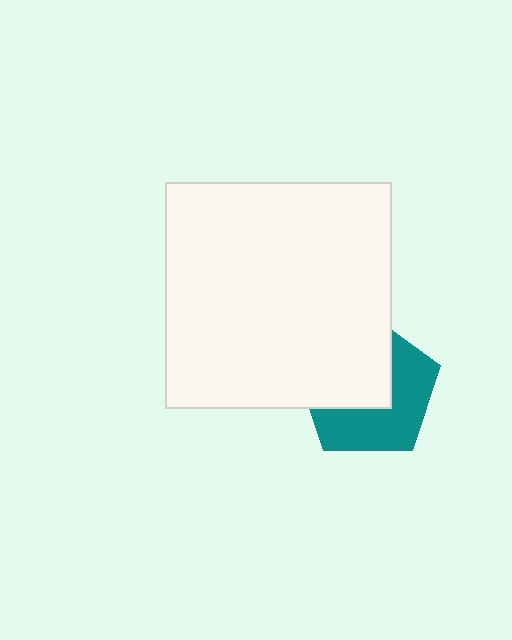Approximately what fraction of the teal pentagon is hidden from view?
Roughly 49% of the teal pentagon is hidden behind the white square.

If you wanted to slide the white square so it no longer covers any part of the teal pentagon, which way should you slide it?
Slide it toward the upper-left — that is the most direct way to separate the two shapes.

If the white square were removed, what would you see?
You would see the complete teal pentagon.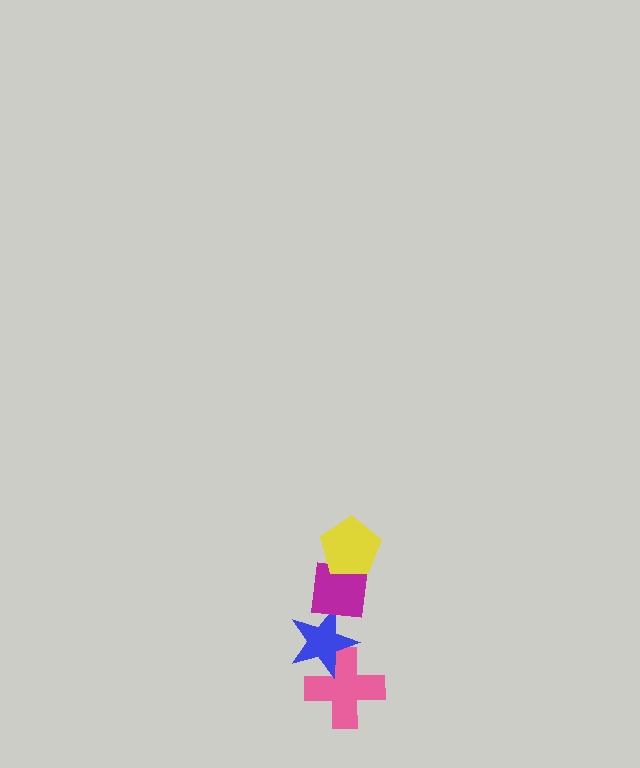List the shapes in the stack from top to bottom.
From top to bottom: the yellow pentagon, the magenta square, the blue star, the pink cross.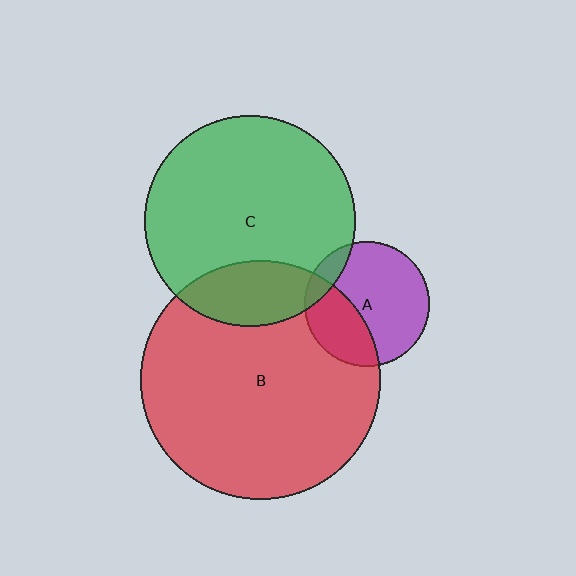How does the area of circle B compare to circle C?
Approximately 1.3 times.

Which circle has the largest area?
Circle B (red).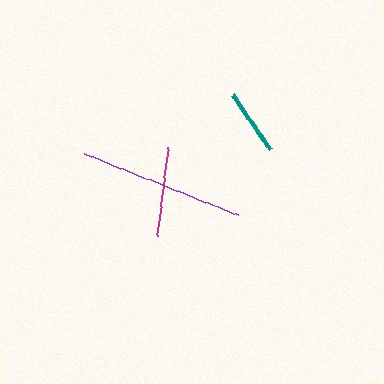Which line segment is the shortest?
The teal line is the shortest at approximately 66 pixels.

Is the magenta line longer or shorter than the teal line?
The magenta line is longer than the teal line.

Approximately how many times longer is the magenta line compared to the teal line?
The magenta line is approximately 1.4 times the length of the teal line.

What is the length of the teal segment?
The teal segment is approximately 66 pixels long.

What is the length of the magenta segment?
The magenta segment is approximately 91 pixels long.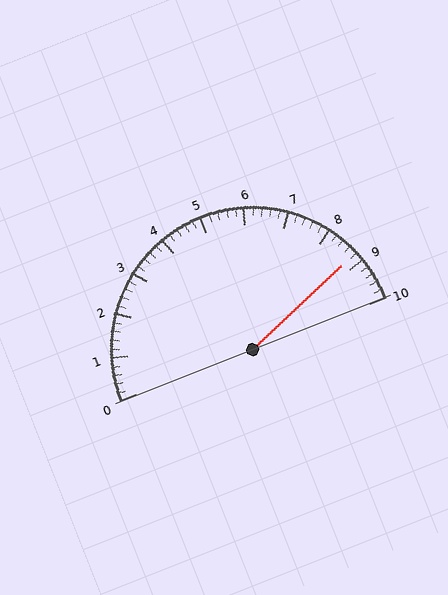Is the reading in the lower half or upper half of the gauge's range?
The reading is in the upper half of the range (0 to 10).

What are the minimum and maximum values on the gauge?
The gauge ranges from 0 to 10.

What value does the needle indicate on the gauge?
The needle indicates approximately 8.8.